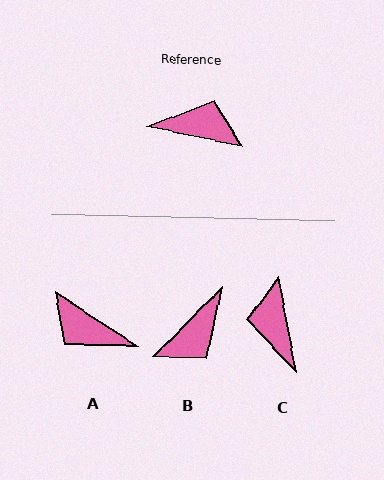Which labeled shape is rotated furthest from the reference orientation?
A, about 159 degrees away.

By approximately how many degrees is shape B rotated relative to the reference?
Approximately 122 degrees clockwise.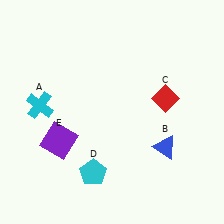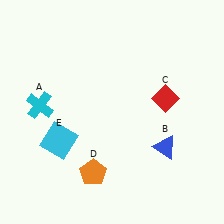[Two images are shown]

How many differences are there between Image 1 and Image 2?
There are 2 differences between the two images.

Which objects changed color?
D changed from cyan to orange. E changed from purple to cyan.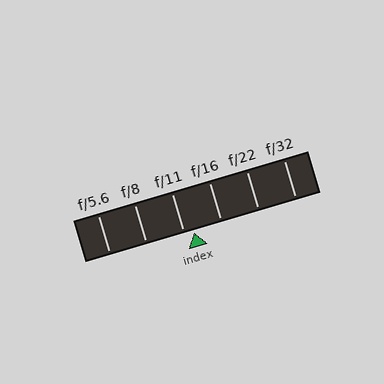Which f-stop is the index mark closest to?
The index mark is closest to f/11.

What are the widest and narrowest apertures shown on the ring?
The widest aperture shown is f/5.6 and the narrowest is f/32.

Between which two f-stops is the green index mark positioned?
The index mark is between f/11 and f/16.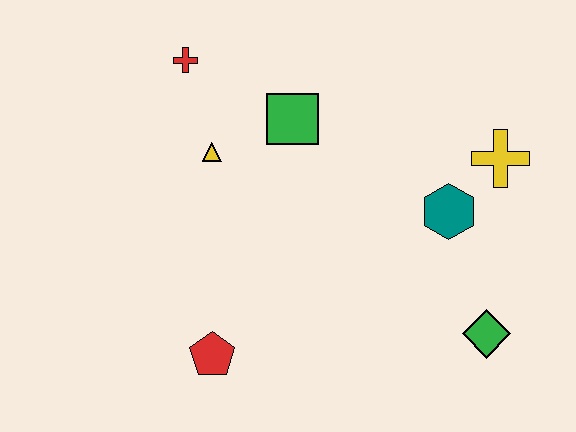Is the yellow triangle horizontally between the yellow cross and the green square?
No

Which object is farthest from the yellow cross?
The red pentagon is farthest from the yellow cross.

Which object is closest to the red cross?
The yellow triangle is closest to the red cross.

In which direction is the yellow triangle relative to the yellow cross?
The yellow triangle is to the left of the yellow cross.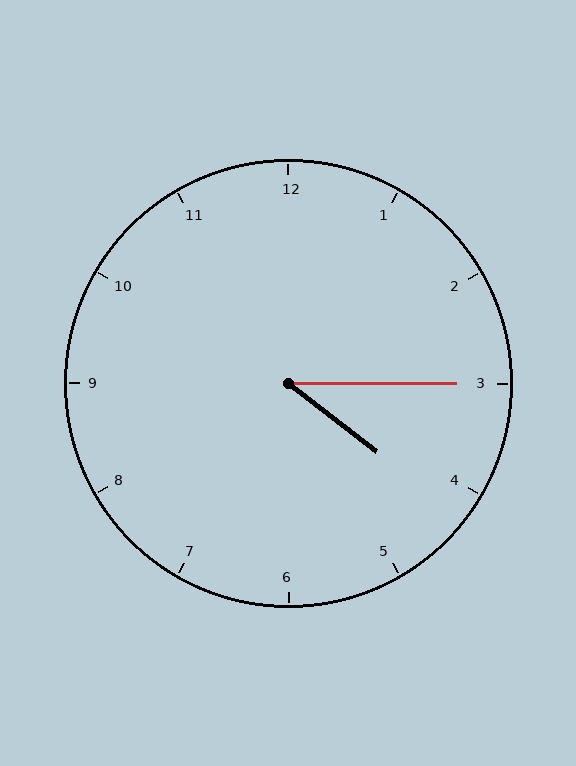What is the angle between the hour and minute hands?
Approximately 38 degrees.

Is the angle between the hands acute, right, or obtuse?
It is acute.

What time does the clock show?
4:15.